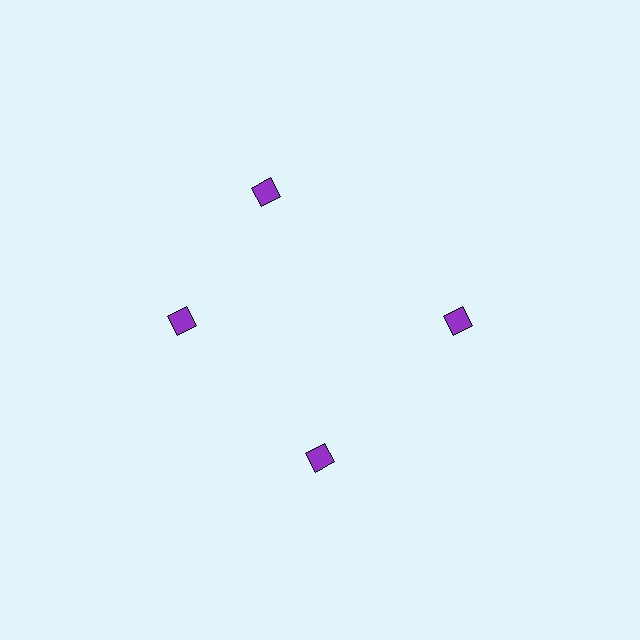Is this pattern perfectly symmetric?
No. The 4 purple diamonds are arranged in a ring, but one element near the 12 o'clock position is rotated out of alignment along the ring, breaking the 4-fold rotational symmetry.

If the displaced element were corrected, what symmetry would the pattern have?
It would have 4-fold rotational symmetry — the pattern would map onto itself every 90 degrees.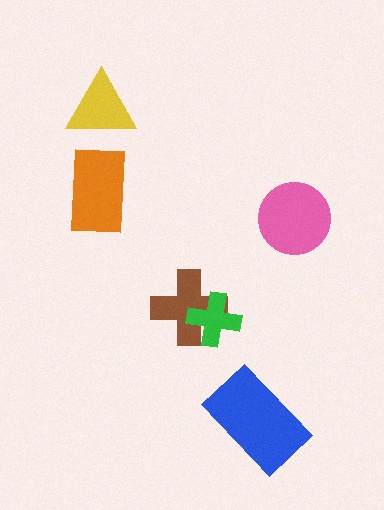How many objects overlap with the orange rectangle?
0 objects overlap with the orange rectangle.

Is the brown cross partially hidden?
Yes, it is partially covered by another shape.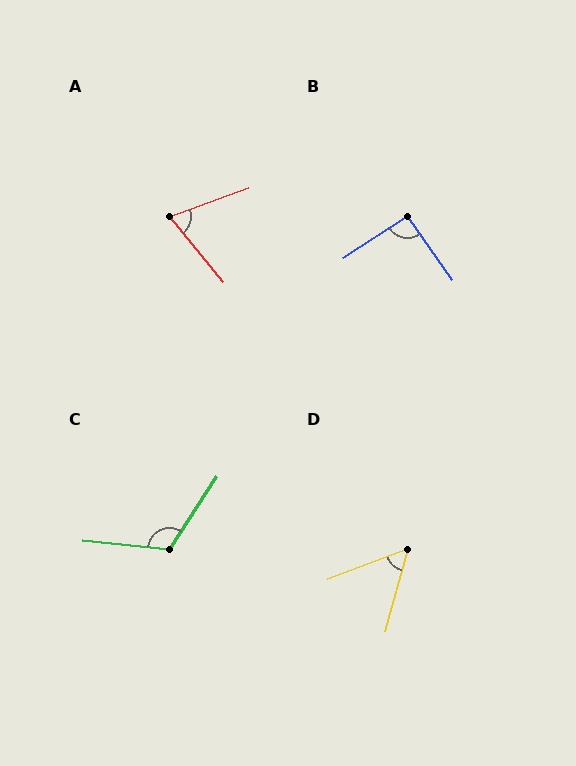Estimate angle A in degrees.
Approximately 70 degrees.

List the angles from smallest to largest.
D (54°), A (70°), B (92°), C (118°).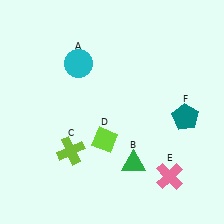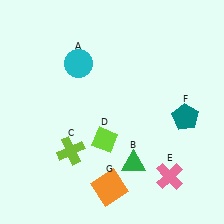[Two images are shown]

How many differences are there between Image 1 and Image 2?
There is 1 difference between the two images.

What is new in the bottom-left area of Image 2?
An orange square (G) was added in the bottom-left area of Image 2.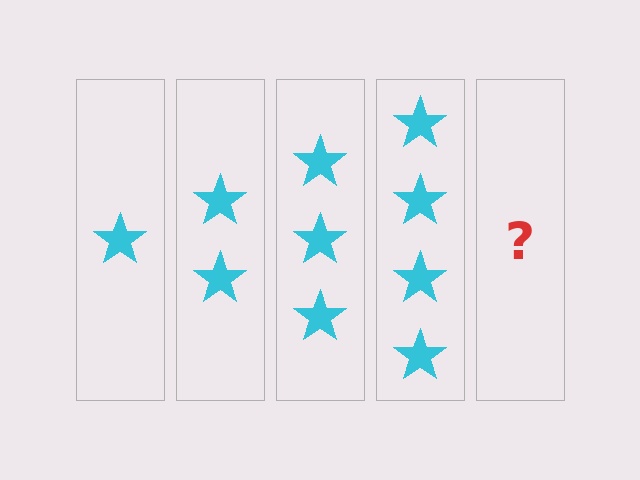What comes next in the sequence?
The next element should be 5 stars.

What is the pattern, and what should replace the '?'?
The pattern is that each step adds one more star. The '?' should be 5 stars.